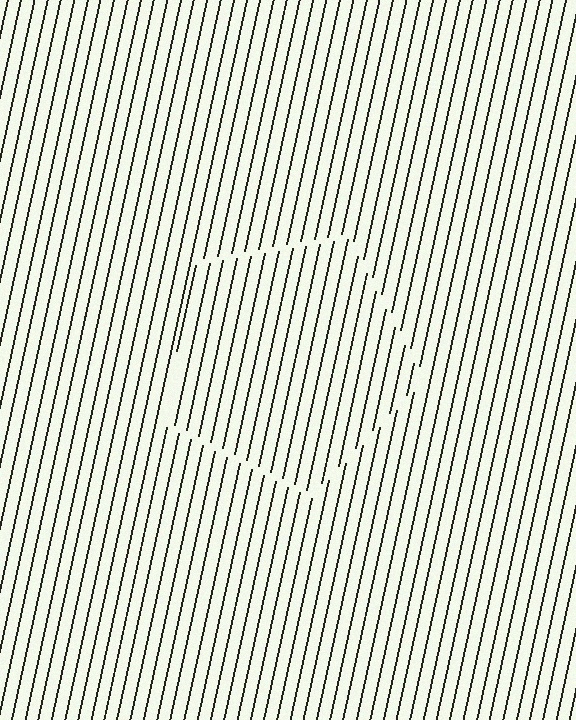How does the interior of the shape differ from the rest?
The interior of the shape contains the same grating, shifted by half a period — the contour is defined by the phase discontinuity where line-ends from the inner and outer gratings abut.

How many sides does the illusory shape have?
5 sides — the line-ends trace a pentagon.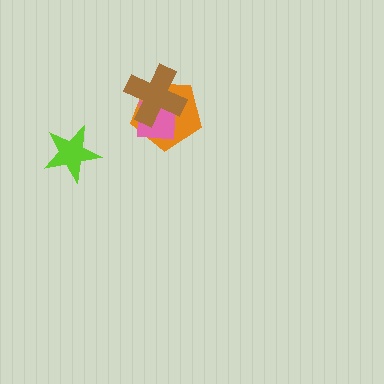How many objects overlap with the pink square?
2 objects overlap with the pink square.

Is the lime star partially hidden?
No, no other shape covers it.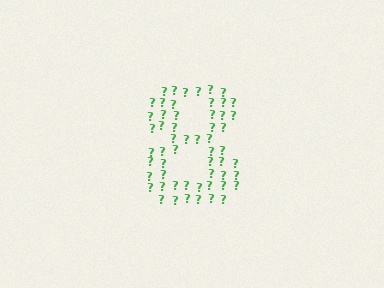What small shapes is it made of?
It is made of small question marks.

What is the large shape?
The large shape is the digit 8.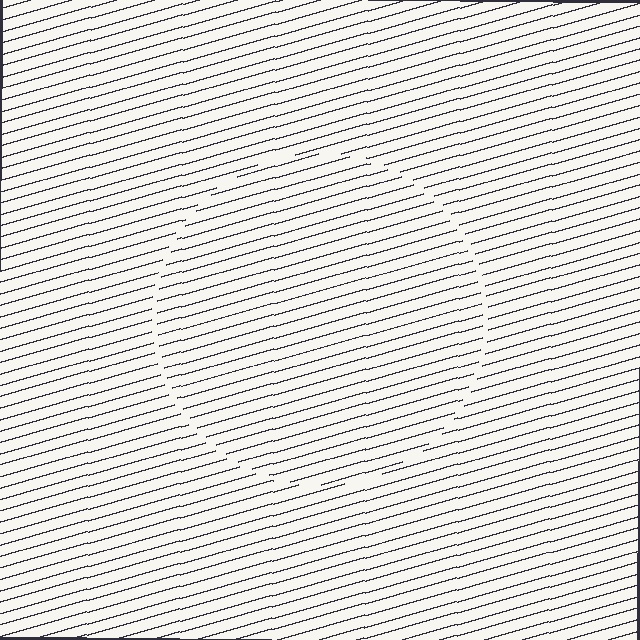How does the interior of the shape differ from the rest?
The interior of the shape contains the same grating, shifted by half a period — the contour is defined by the phase discontinuity where line-ends from the inner and outer gratings abut.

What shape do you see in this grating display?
An illusory circle. The interior of the shape contains the same grating, shifted by half a period — the contour is defined by the phase discontinuity where line-ends from the inner and outer gratings abut.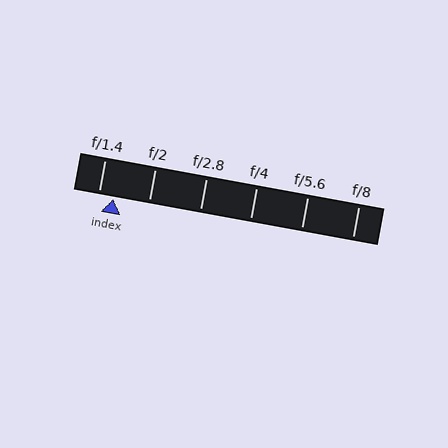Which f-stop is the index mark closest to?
The index mark is closest to f/1.4.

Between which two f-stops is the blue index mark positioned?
The index mark is between f/1.4 and f/2.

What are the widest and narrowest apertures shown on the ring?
The widest aperture shown is f/1.4 and the narrowest is f/8.